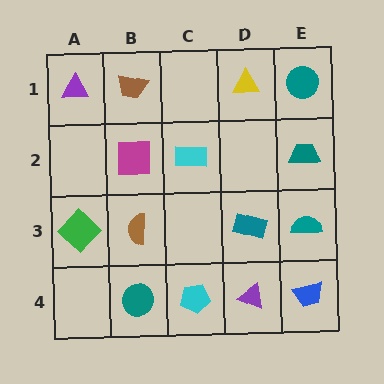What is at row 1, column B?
A brown trapezoid.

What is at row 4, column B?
A teal circle.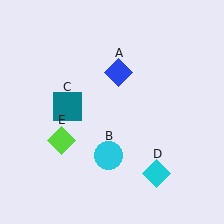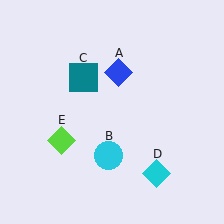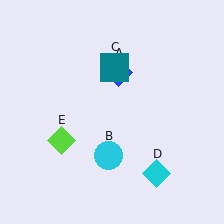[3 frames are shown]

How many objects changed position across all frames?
1 object changed position: teal square (object C).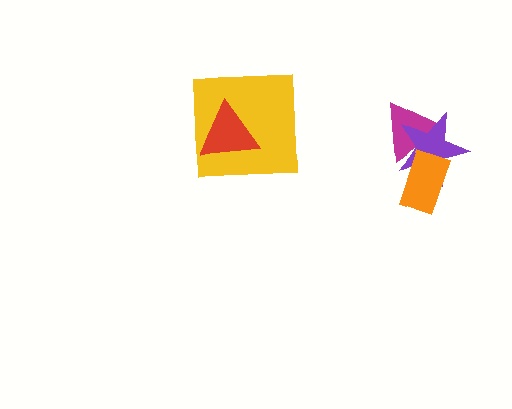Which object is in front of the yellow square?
The red triangle is in front of the yellow square.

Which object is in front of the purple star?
The orange rectangle is in front of the purple star.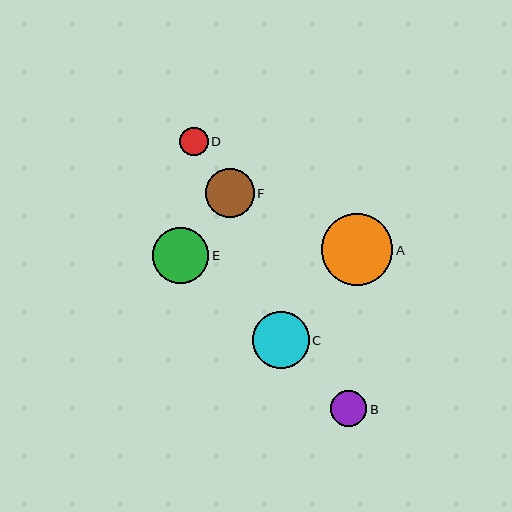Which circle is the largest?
Circle A is the largest with a size of approximately 72 pixels.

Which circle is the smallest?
Circle D is the smallest with a size of approximately 29 pixels.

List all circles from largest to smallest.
From largest to smallest: A, E, C, F, B, D.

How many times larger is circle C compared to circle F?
Circle C is approximately 1.1 times the size of circle F.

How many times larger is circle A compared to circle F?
Circle A is approximately 1.5 times the size of circle F.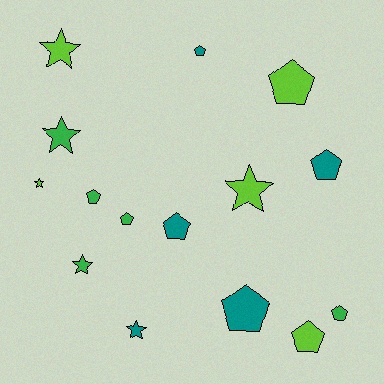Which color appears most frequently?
Green, with 5 objects.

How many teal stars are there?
There is 1 teal star.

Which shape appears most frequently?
Pentagon, with 9 objects.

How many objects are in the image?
There are 15 objects.